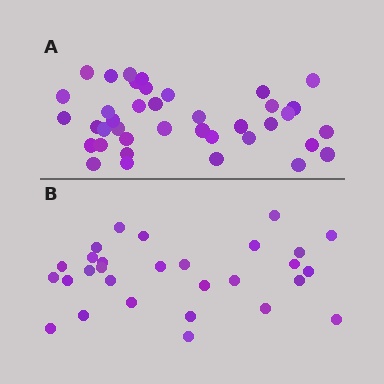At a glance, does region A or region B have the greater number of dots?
Region A (the top region) has more dots.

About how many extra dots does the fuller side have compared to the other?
Region A has roughly 10 or so more dots than region B.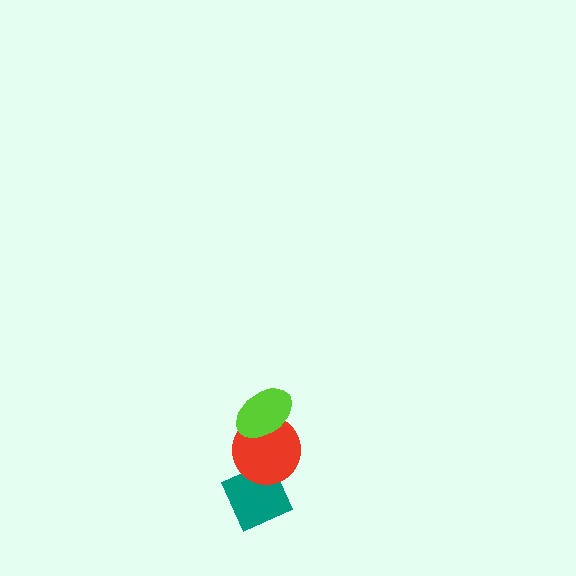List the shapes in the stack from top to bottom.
From top to bottom: the lime ellipse, the red circle, the teal diamond.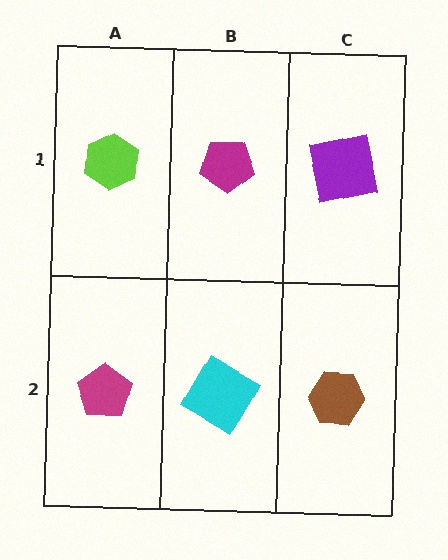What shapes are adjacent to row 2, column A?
A lime hexagon (row 1, column A), a cyan square (row 2, column B).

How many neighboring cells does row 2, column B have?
3.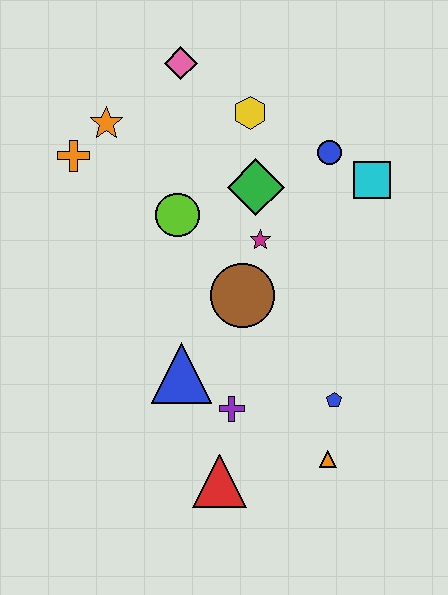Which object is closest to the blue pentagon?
The orange triangle is closest to the blue pentagon.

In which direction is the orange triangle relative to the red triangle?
The orange triangle is to the right of the red triangle.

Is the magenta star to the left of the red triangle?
No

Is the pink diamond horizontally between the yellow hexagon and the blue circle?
No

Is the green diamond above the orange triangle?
Yes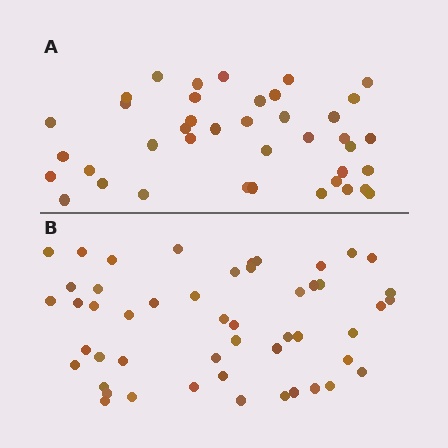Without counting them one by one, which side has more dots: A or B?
Region B (the bottom region) has more dots.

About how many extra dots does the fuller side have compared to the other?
Region B has roughly 10 or so more dots than region A.